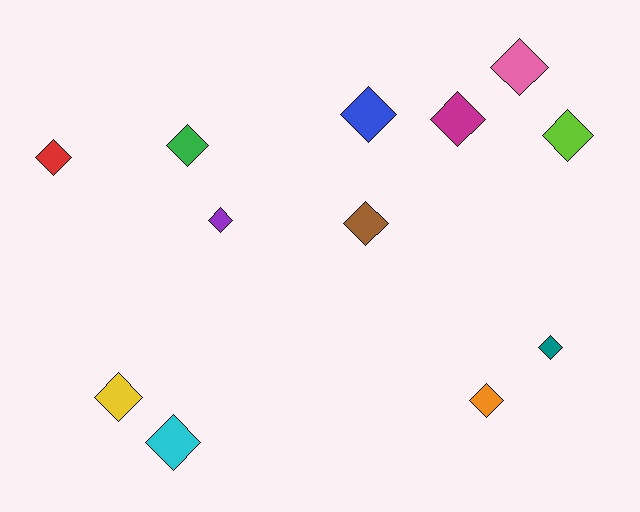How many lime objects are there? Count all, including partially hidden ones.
There is 1 lime object.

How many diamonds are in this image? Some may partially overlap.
There are 12 diamonds.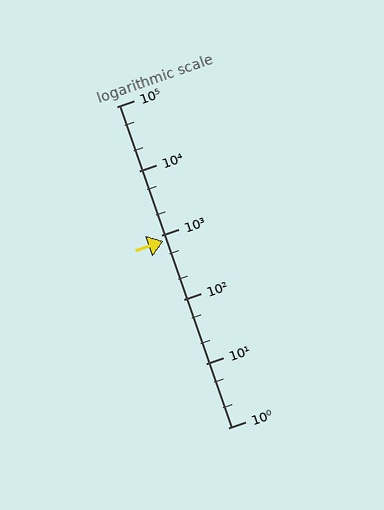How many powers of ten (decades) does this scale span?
The scale spans 5 decades, from 1 to 100000.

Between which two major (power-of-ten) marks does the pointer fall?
The pointer is between 100 and 1000.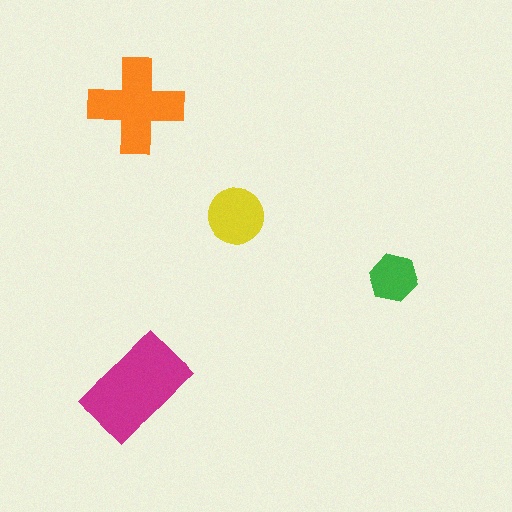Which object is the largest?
The magenta rectangle.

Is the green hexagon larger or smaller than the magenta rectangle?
Smaller.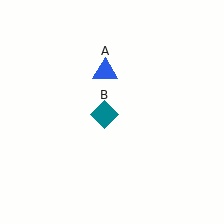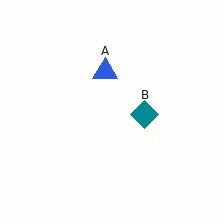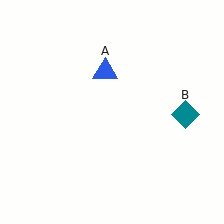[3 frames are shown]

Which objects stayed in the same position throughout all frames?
Blue triangle (object A) remained stationary.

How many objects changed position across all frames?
1 object changed position: teal diamond (object B).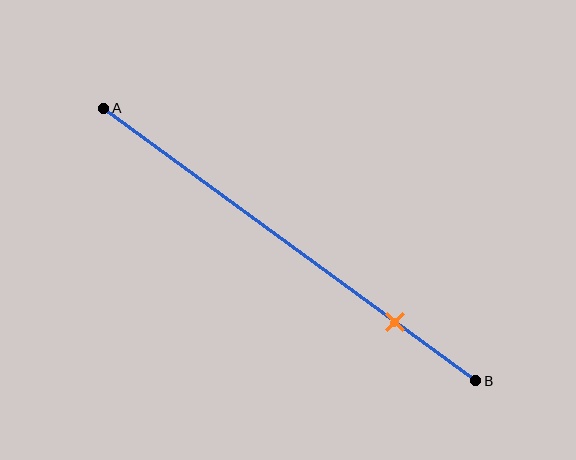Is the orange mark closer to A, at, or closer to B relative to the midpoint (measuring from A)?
The orange mark is closer to point B than the midpoint of segment AB.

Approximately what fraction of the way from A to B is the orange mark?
The orange mark is approximately 80% of the way from A to B.